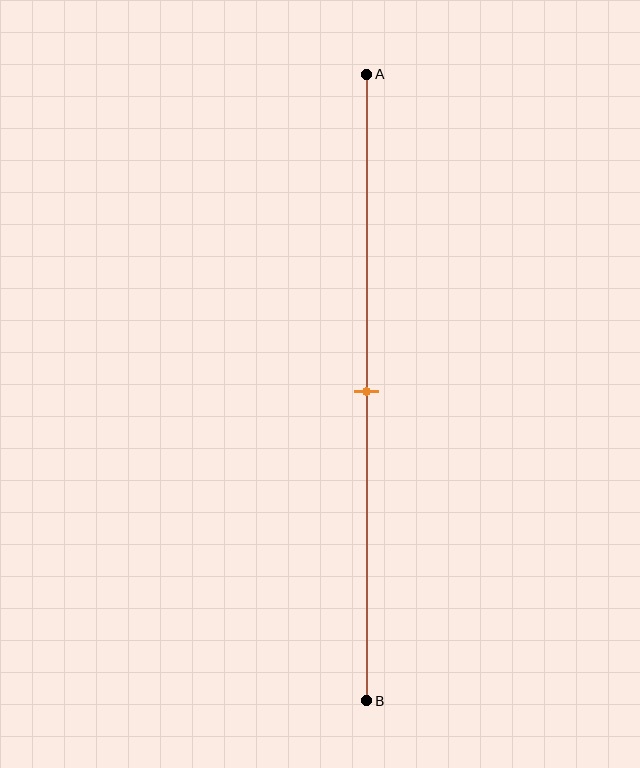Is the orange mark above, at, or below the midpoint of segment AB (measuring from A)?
The orange mark is approximately at the midpoint of segment AB.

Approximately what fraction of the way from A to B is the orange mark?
The orange mark is approximately 50% of the way from A to B.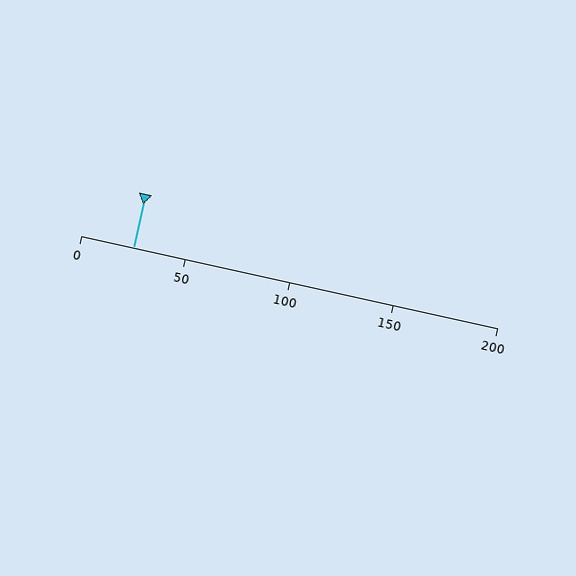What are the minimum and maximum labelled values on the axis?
The axis runs from 0 to 200.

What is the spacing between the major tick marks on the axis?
The major ticks are spaced 50 apart.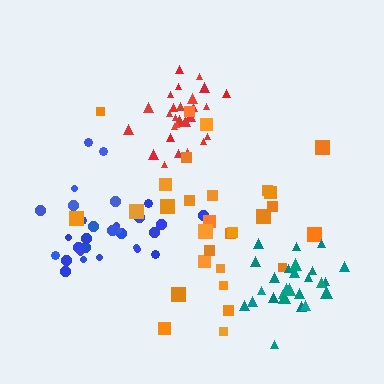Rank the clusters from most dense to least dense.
red, teal, blue, orange.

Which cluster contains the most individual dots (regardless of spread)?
Blue (30).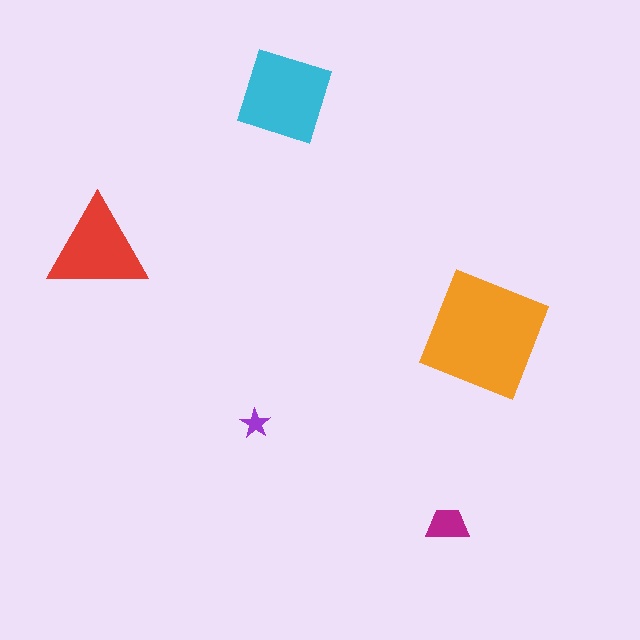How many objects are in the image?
There are 5 objects in the image.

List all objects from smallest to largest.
The purple star, the magenta trapezoid, the red triangle, the cyan diamond, the orange square.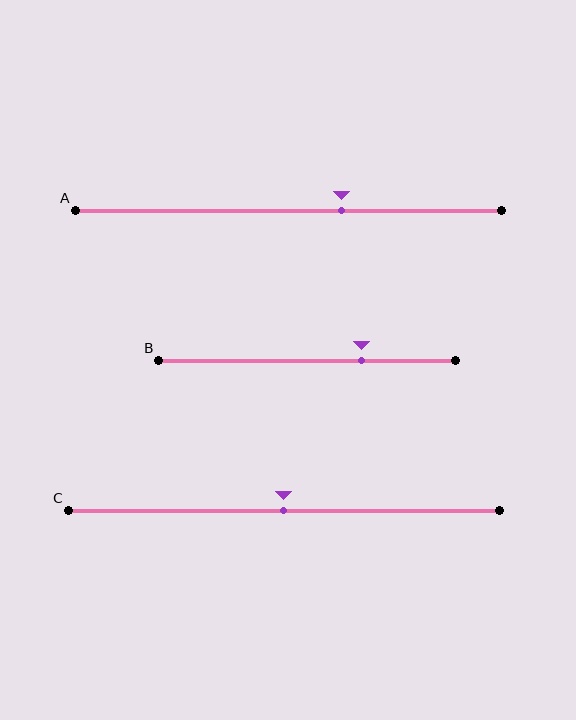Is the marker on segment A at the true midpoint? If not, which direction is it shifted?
No, the marker on segment A is shifted to the right by about 12% of the segment length.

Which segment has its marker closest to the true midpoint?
Segment C has its marker closest to the true midpoint.